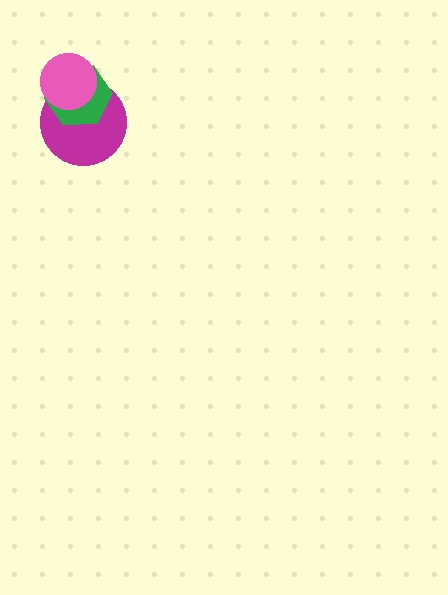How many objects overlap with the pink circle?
2 objects overlap with the pink circle.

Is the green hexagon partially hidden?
Yes, it is partially covered by another shape.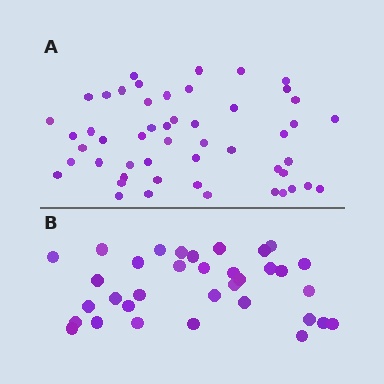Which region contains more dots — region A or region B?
Region A (the top region) has more dots.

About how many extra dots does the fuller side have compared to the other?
Region A has approximately 15 more dots than region B.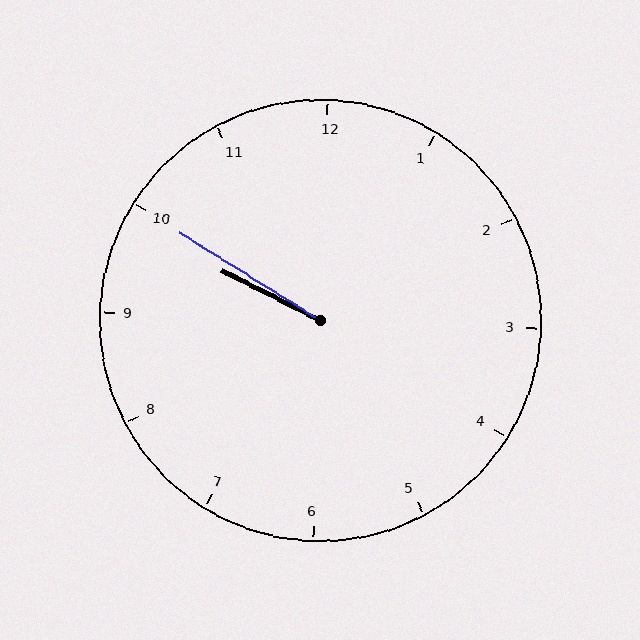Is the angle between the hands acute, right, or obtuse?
It is acute.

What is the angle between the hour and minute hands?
Approximately 5 degrees.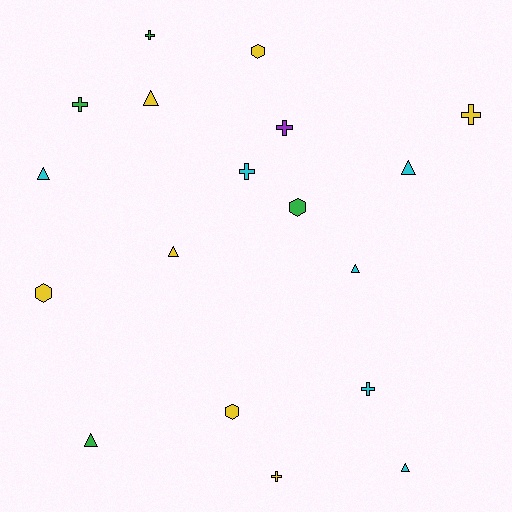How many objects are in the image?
There are 18 objects.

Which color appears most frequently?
Yellow, with 7 objects.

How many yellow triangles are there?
There are 2 yellow triangles.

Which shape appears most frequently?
Cross, with 7 objects.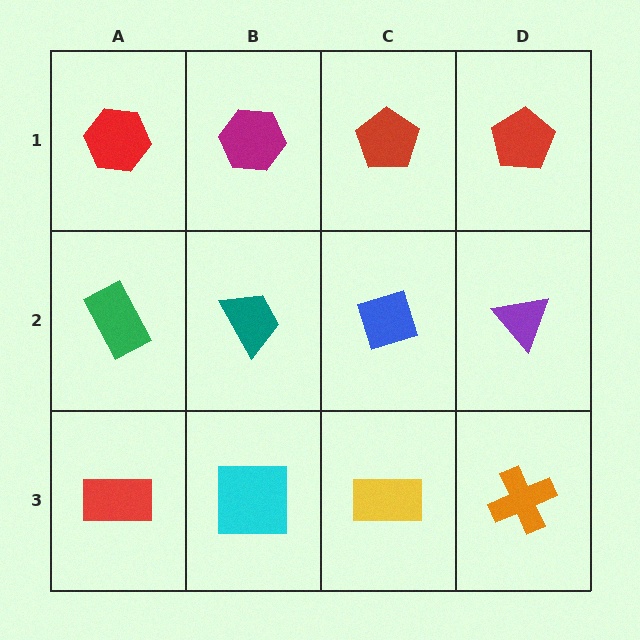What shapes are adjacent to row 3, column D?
A purple triangle (row 2, column D), a yellow rectangle (row 3, column C).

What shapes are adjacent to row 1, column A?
A green rectangle (row 2, column A), a magenta hexagon (row 1, column B).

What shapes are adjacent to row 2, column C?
A red pentagon (row 1, column C), a yellow rectangle (row 3, column C), a teal trapezoid (row 2, column B), a purple triangle (row 2, column D).